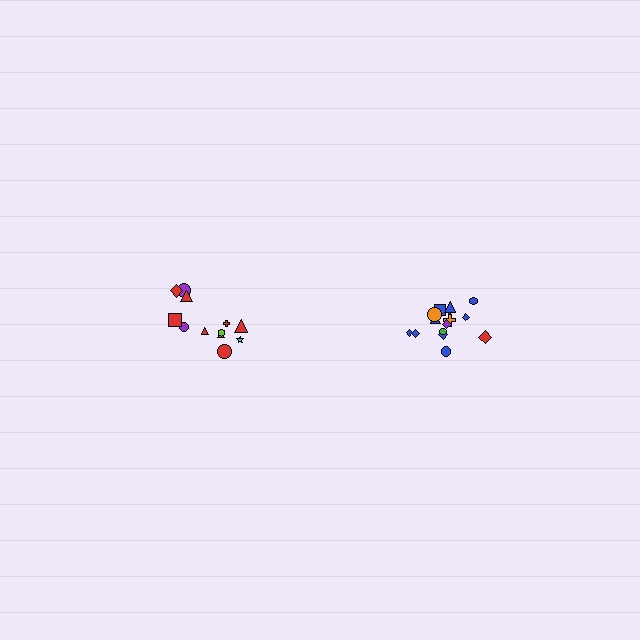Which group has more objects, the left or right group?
The right group.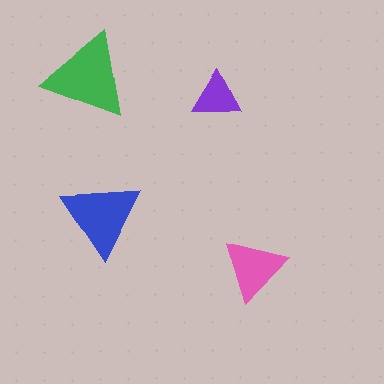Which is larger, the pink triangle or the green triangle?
The green one.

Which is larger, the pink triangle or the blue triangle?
The blue one.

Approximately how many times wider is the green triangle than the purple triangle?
About 1.5 times wider.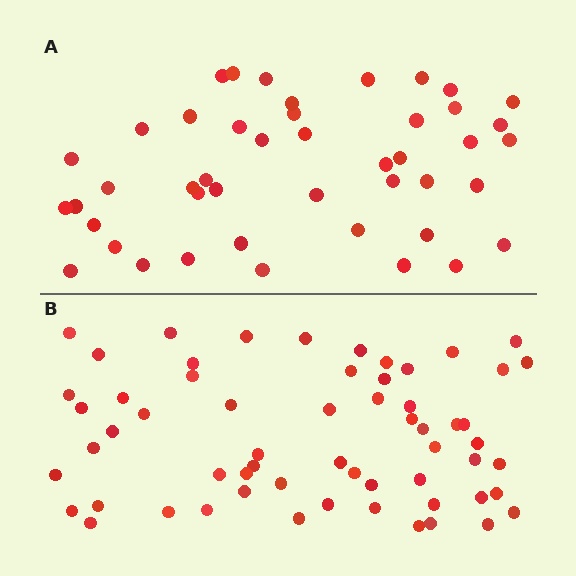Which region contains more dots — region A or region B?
Region B (the bottom region) has more dots.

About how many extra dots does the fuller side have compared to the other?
Region B has approximately 15 more dots than region A.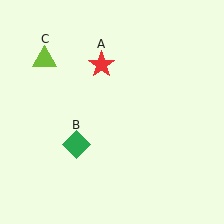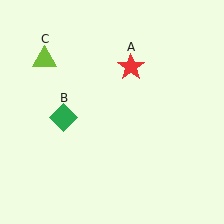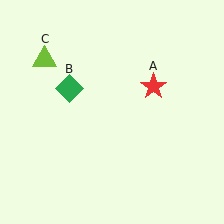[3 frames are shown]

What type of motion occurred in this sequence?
The red star (object A), green diamond (object B) rotated clockwise around the center of the scene.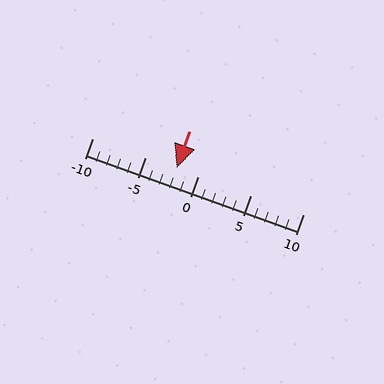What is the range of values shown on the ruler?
The ruler shows values from -10 to 10.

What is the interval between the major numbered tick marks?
The major tick marks are spaced 5 units apart.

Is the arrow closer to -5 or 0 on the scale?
The arrow is closer to 0.